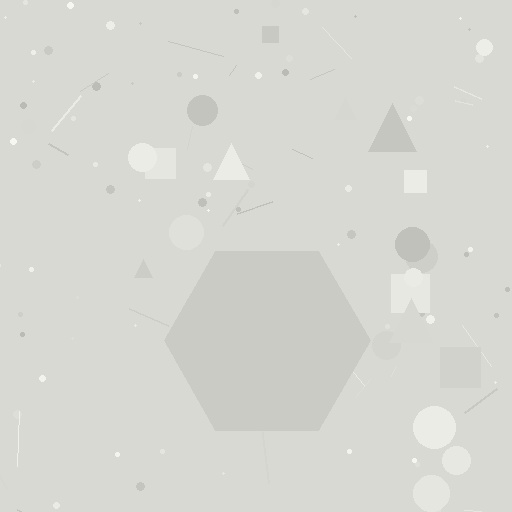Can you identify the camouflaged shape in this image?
The camouflaged shape is a hexagon.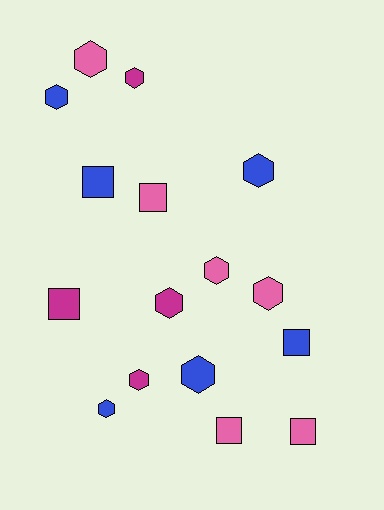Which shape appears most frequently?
Hexagon, with 10 objects.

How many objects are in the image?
There are 16 objects.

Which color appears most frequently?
Blue, with 6 objects.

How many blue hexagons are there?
There are 4 blue hexagons.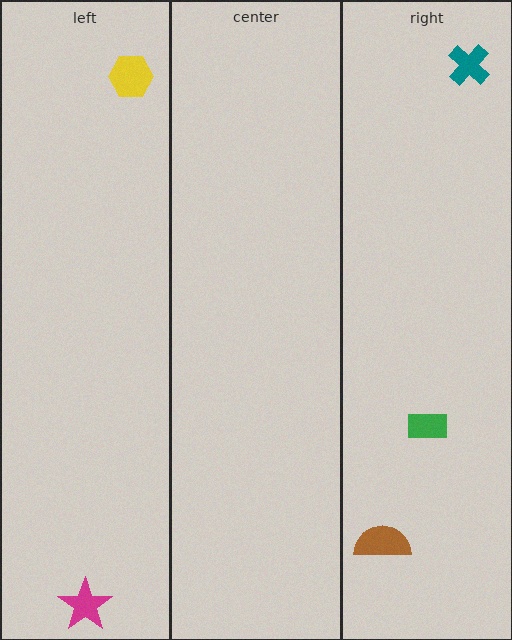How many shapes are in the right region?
3.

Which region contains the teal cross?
The right region.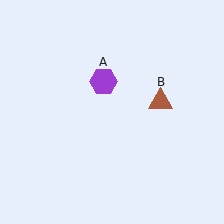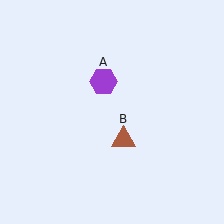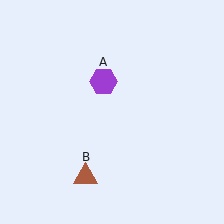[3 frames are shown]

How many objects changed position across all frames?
1 object changed position: brown triangle (object B).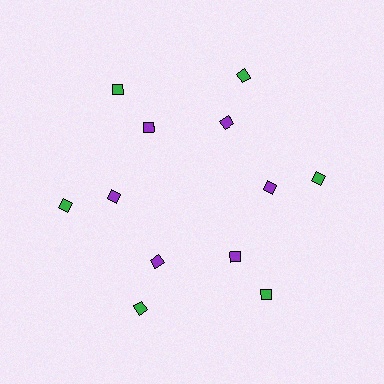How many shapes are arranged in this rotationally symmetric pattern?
There are 12 shapes, arranged in 6 groups of 2.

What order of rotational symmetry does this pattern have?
This pattern has 6-fold rotational symmetry.